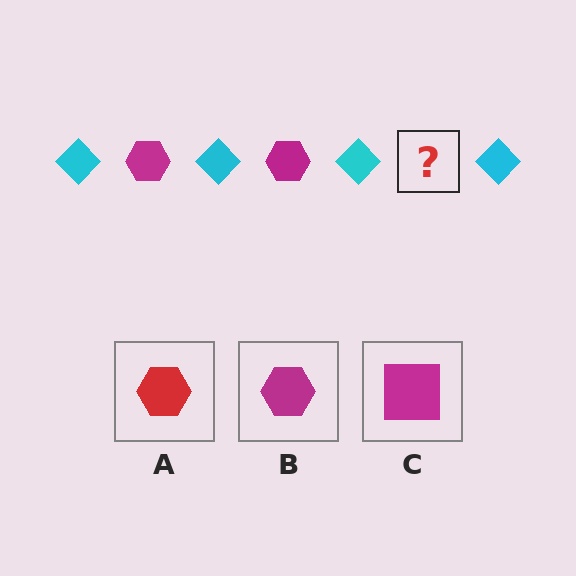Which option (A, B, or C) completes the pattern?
B.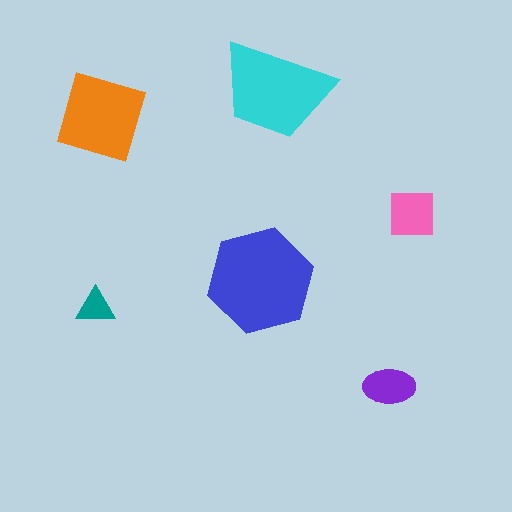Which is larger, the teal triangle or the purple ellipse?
The purple ellipse.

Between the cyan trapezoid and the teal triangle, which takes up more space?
The cyan trapezoid.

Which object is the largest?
The blue hexagon.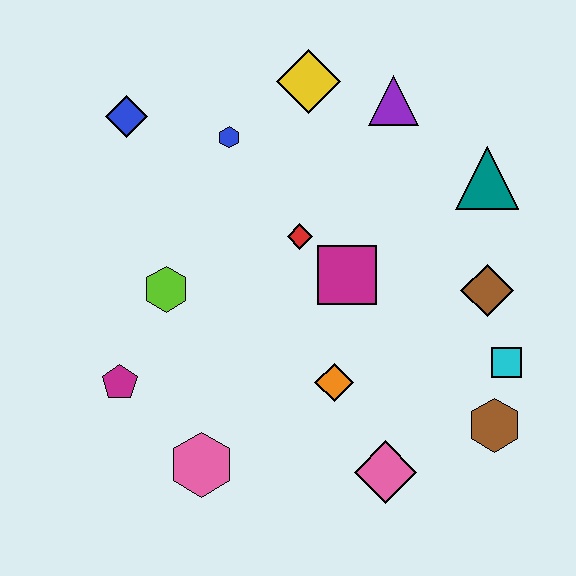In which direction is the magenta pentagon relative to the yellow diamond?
The magenta pentagon is below the yellow diamond.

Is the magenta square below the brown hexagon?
No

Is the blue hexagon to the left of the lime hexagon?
No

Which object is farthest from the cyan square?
The blue diamond is farthest from the cyan square.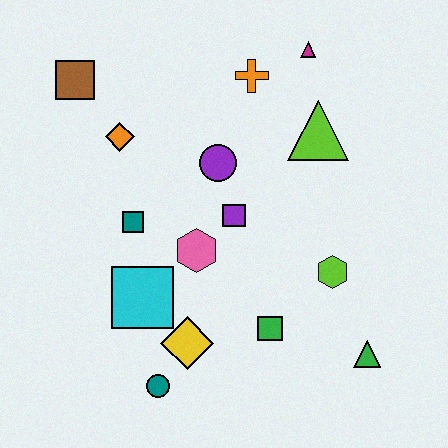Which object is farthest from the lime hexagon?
The brown square is farthest from the lime hexagon.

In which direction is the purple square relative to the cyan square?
The purple square is to the right of the cyan square.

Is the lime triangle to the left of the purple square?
No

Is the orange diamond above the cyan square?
Yes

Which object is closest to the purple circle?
The purple square is closest to the purple circle.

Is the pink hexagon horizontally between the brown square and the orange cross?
Yes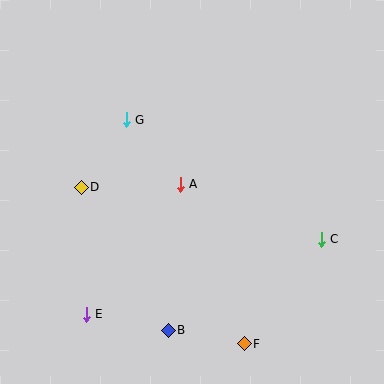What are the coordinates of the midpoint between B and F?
The midpoint between B and F is at (206, 337).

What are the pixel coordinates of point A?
Point A is at (180, 184).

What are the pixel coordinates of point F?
Point F is at (244, 344).